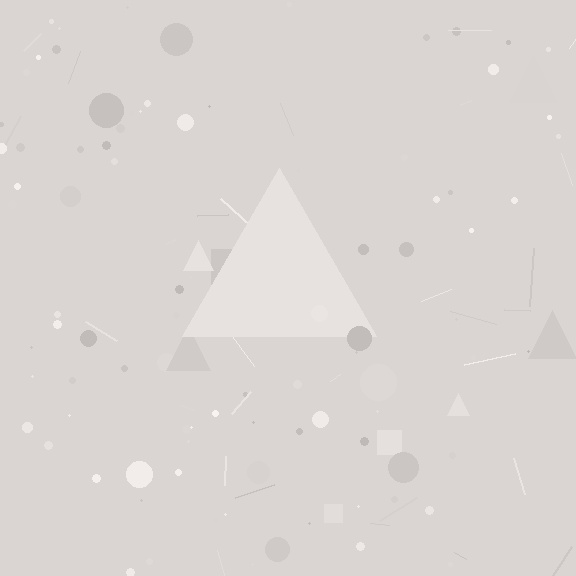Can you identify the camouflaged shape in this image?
The camouflaged shape is a triangle.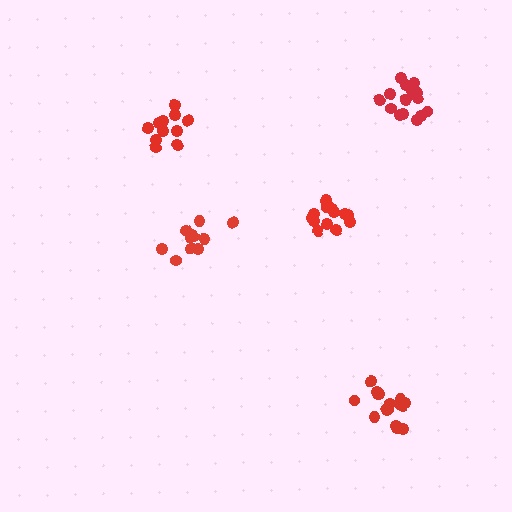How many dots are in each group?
Group 1: 11 dots, Group 2: 11 dots, Group 3: 14 dots, Group 4: 16 dots, Group 5: 16 dots (68 total).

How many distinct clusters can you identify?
There are 5 distinct clusters.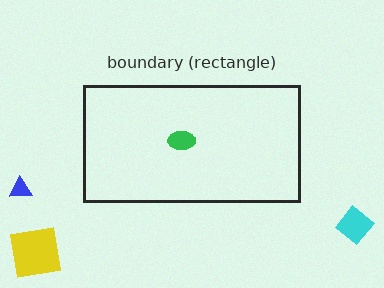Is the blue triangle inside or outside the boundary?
Outside.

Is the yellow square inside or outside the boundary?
Outside.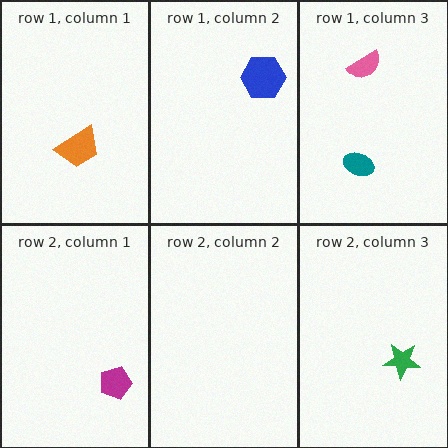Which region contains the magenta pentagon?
The row 2, column 1 region.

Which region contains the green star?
The row 2, column 3 region.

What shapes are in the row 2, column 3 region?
The green star.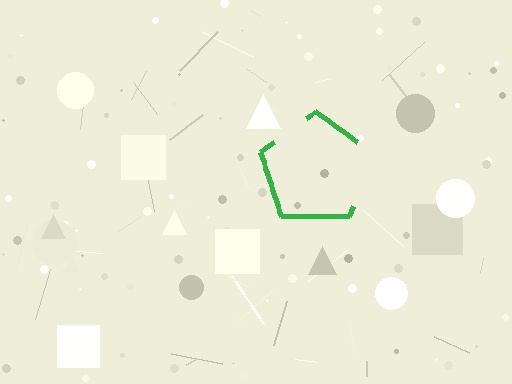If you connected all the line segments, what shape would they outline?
They would outline a pentagon.